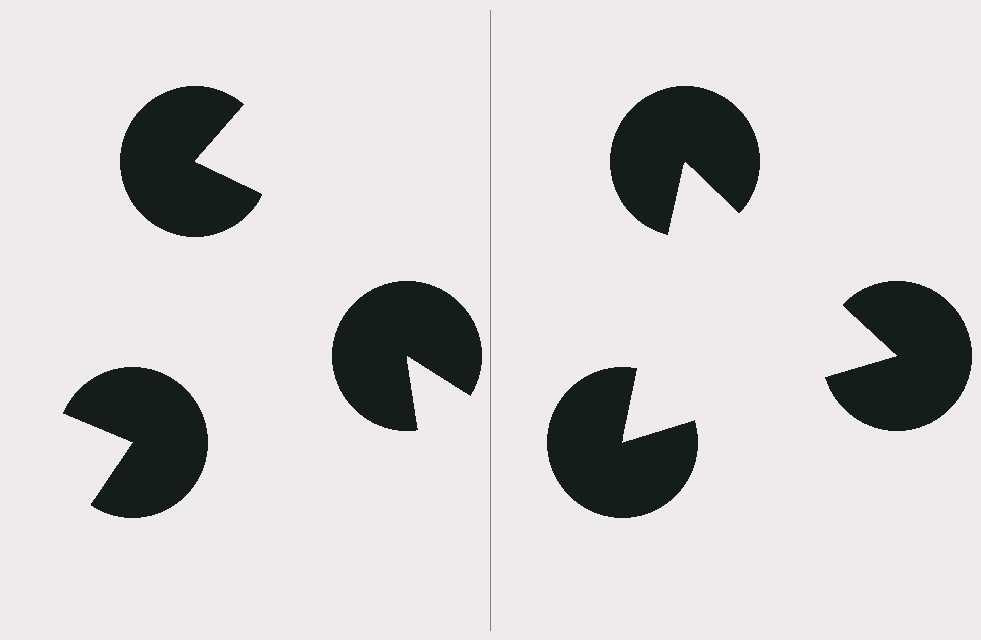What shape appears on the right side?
An illusory triangle.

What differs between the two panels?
The pac-man discs are positioned identically on both sides; only the wedge orientations differ. On the right they align to a triangle; on the left they are misaligned.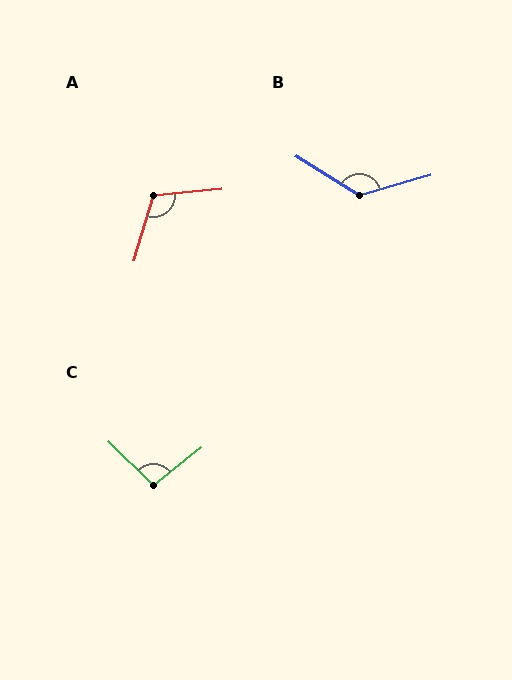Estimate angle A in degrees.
Approximately 111 degrees.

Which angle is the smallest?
C, at approximately 98 degrees.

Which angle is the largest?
B, at approximately 133 degrees.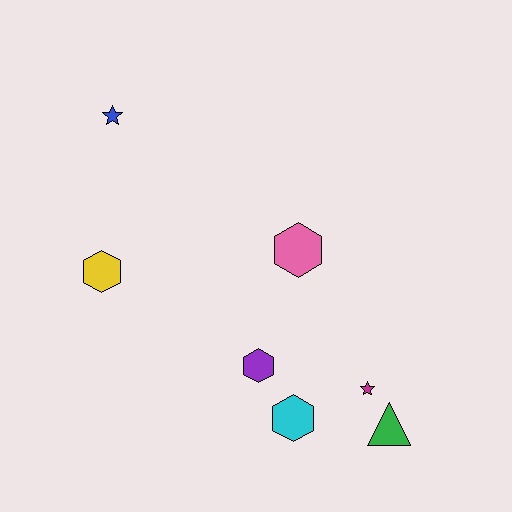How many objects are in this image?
There are 7 objects.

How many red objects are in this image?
There are no red objects.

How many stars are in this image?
There are 2 stars.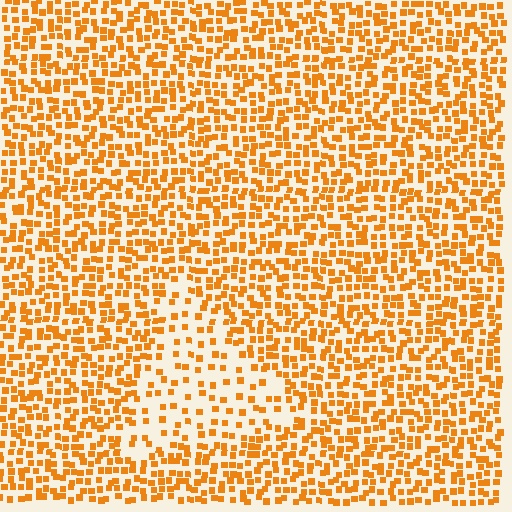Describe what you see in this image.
The image contains small orange elements arranged at two different densities. A triangle-shaped region is visible where the elements are less densely packed than the surrounding area.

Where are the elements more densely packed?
The elements are more densely packed outside the triangle boundary.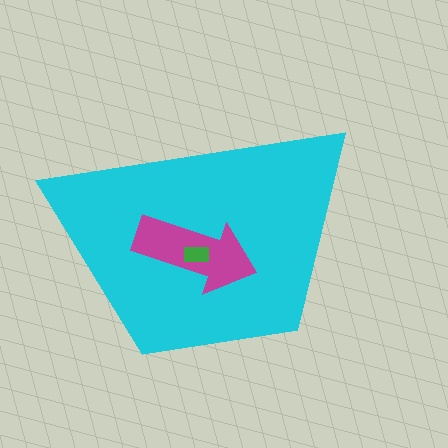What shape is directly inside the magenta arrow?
The green rectangle.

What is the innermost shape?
The green rectangle.